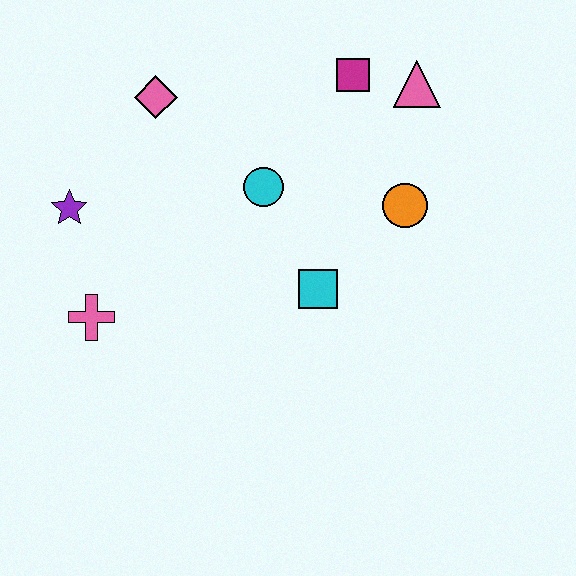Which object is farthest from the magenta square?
The pink cross is farthest from the magenta square.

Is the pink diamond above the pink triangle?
No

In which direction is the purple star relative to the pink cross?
The purple star is above the pink cross.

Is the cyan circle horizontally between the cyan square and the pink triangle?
No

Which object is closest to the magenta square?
The pink triangle is closest to the magenta square.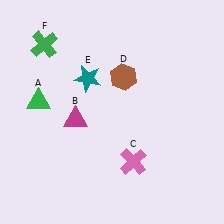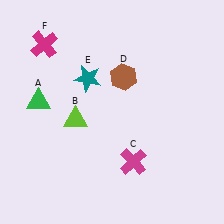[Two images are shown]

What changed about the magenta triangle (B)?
In Image 1, B is magenta. In Image 2, it changed to lime.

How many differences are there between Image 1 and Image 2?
There are 3 differences between the two images.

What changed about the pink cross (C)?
In Image 1, C is pink. In Image 2, it changed to magenta.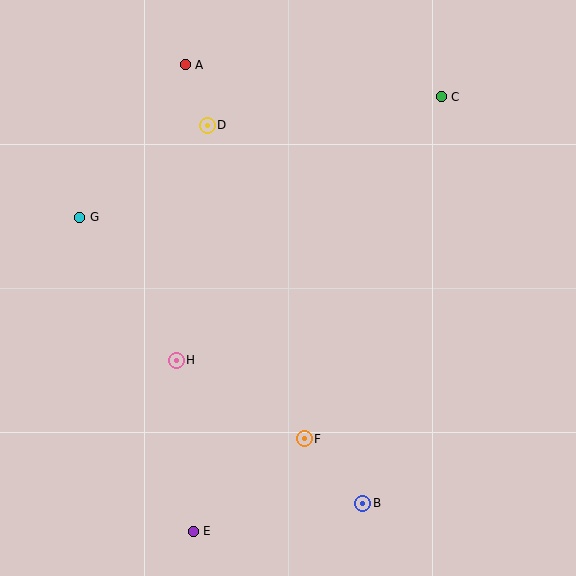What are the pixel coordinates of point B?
Point B is at (363, 503).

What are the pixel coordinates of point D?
Point D is at (207, 125).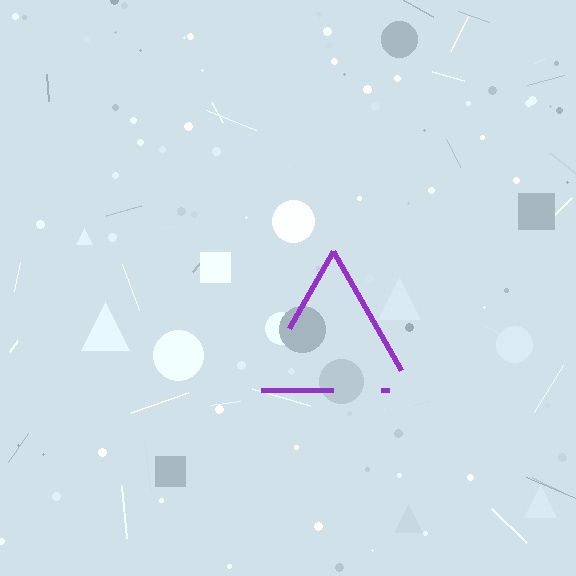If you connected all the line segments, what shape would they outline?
They would outline a triangle.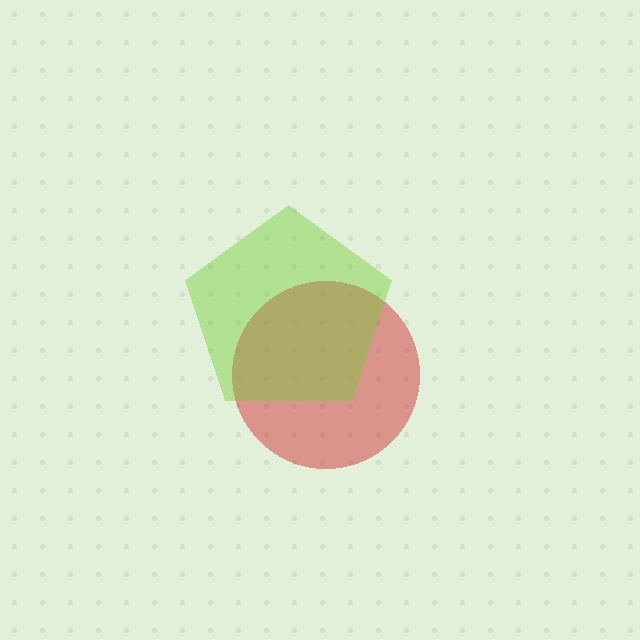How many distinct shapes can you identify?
There are 2 distinct shapes: a red circle, a lime pentagon.